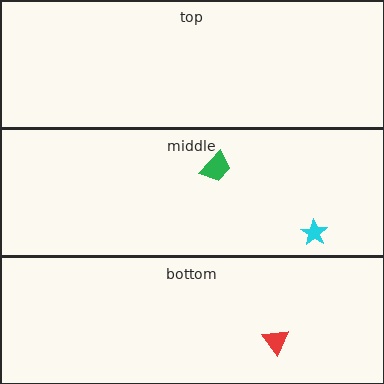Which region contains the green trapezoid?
The middle region.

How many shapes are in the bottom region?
1.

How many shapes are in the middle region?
2.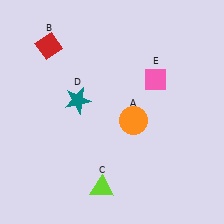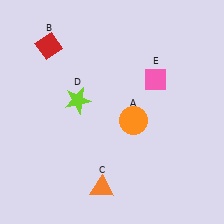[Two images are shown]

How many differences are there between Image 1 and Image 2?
There are 2 differences between the two images.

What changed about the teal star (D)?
In Image 1, D is teal. In Image 2, it changed to lime.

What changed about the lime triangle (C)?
In Image 1, C is lime. In Image 2, it changed to orange.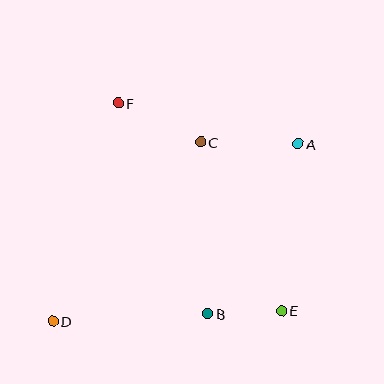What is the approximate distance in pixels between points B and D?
The distance between B and D is approximately 155 pixels.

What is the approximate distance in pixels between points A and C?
The distance between A and C is approximately 98 pixels.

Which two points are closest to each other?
Points B and E are closest to each other.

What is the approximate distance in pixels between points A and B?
The distance between A and B is approximately 193 pixels.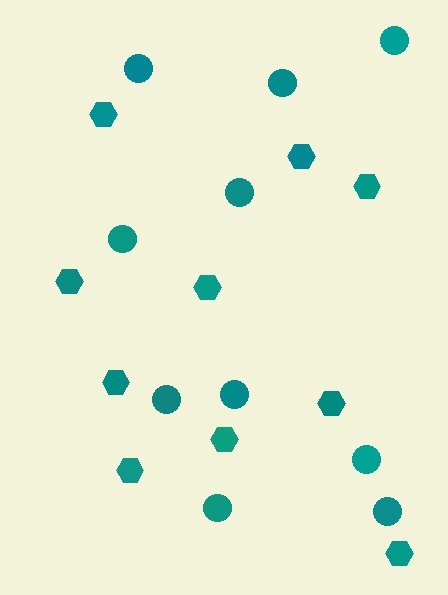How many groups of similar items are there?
There are 2 groups: one group of hexagons (10) and one group of circles (10).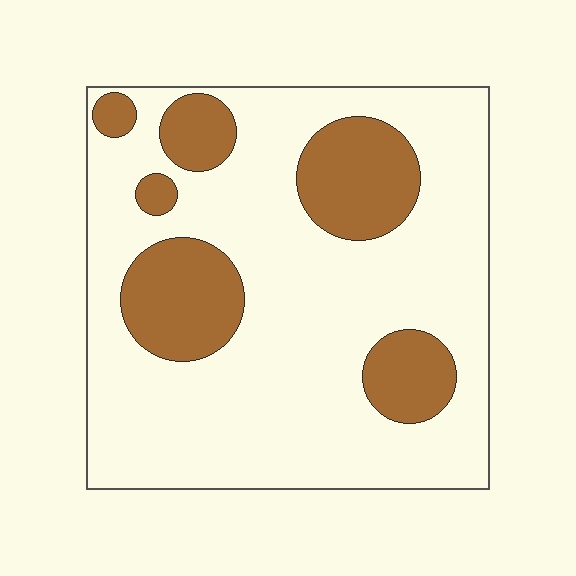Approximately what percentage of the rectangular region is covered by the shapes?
Approximately 25%.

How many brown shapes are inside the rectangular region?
6.